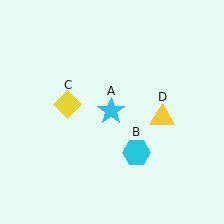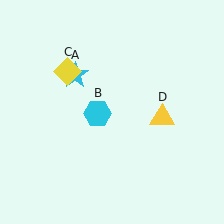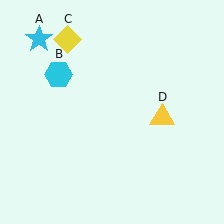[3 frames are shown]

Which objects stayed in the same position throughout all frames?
Yellow triangle (object D) remained stationary.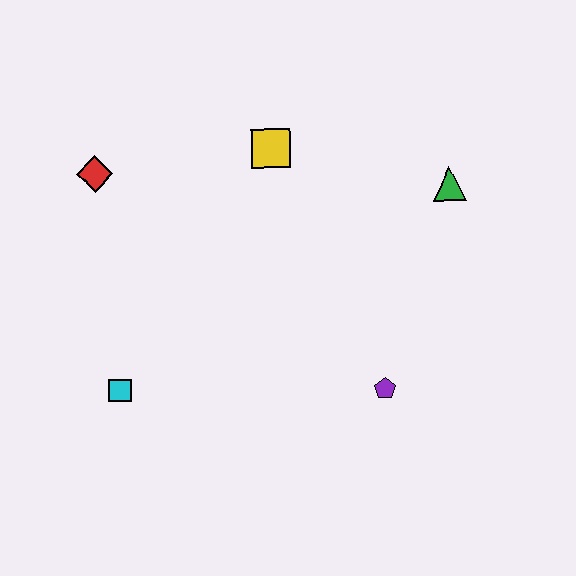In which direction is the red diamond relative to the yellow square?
The red diamond is to the left of the yellow square.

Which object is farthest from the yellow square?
The cyan square is farthest from the yellow square.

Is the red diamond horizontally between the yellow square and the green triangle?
No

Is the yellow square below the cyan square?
No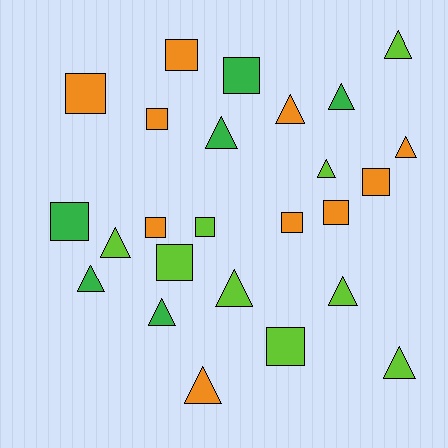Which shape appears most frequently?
Triangle, with 13 objects.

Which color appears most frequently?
Orange, with 10 objects.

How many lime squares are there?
There are 3 lime squares.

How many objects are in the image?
There are 25 objects.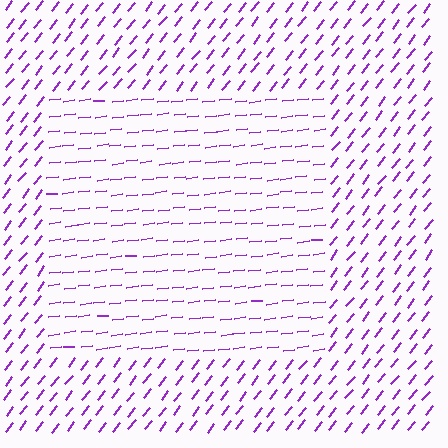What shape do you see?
I see a rectangle.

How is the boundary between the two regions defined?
The boundary is defined purely by a change in line orientation (approximately 45 degrees difference). All lines are the same color and thickness.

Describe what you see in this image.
The image is filled with small purple line segments. A rectangle region in the image has lines oriented differently from the surrounding lines, creating a visible texture boundary.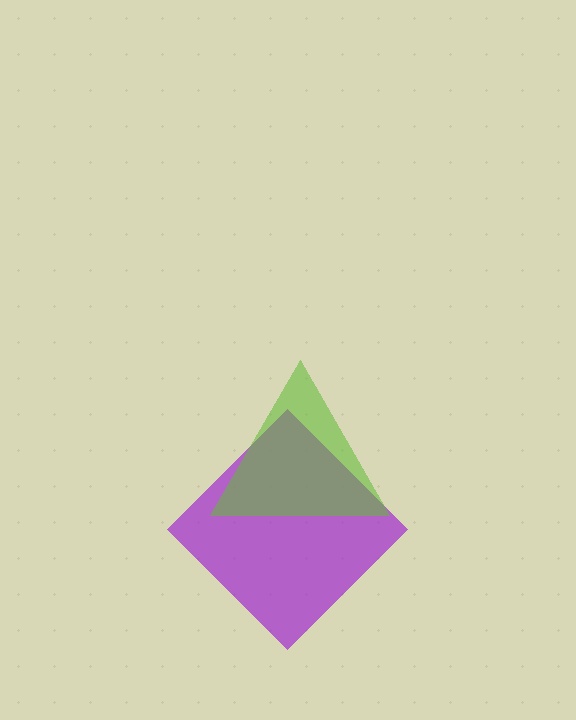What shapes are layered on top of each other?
The layered shapes are: a purple diamond, a lime triangle.